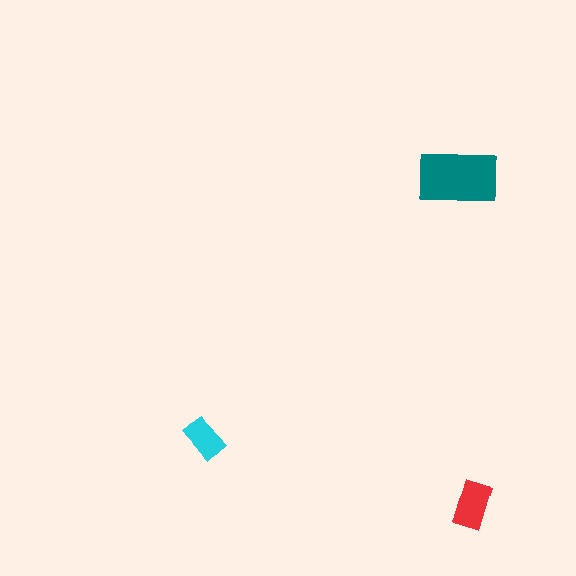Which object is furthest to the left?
The cyan rectangle is leftmost.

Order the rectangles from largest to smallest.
the teal one, the red one, the cyan one.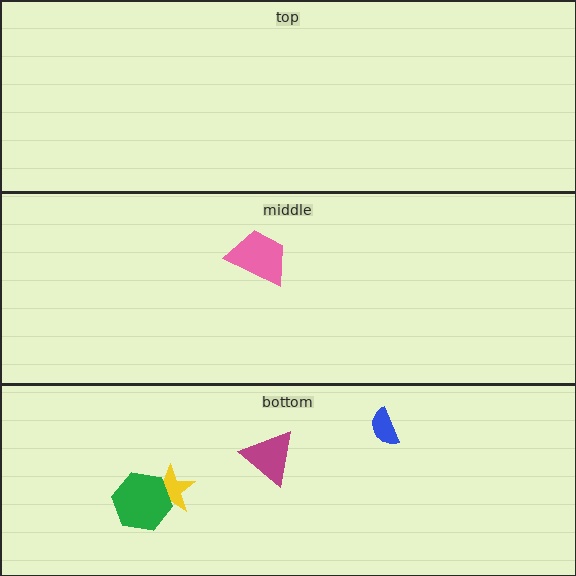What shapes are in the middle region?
The pink trapezoid.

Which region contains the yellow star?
The bottom region.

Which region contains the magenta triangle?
The bottom region.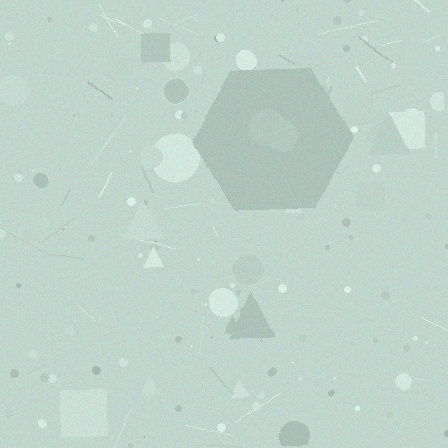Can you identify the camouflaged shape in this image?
The camouflaged shape is a hexagon.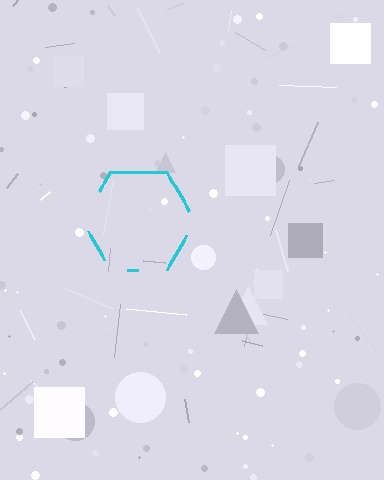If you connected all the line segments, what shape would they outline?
They would outline a hexagon.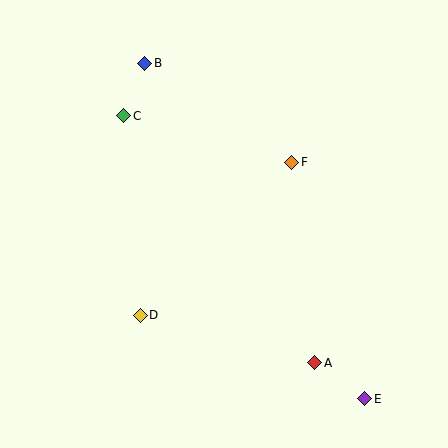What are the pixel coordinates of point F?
Point F is at (292, 162).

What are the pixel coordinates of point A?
Point A is at (315, 363).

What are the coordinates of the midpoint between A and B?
The midpoint between A and B is at (230, 213).